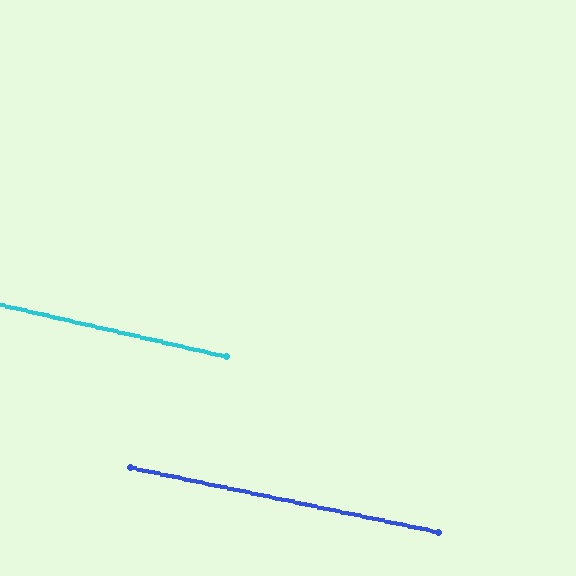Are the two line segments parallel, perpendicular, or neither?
Parallel — their directions differ by only 1.0°.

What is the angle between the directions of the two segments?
Approximately 1 degree.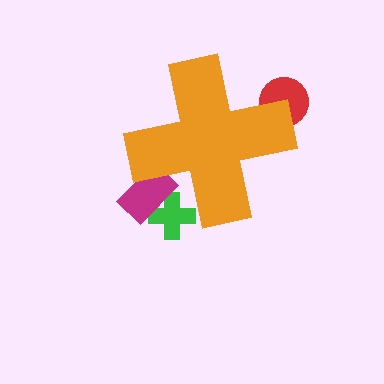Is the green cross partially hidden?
Yes, the green cross is partially hidden behind the orange cross.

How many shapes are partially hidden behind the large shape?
3 shapes are partially hidden.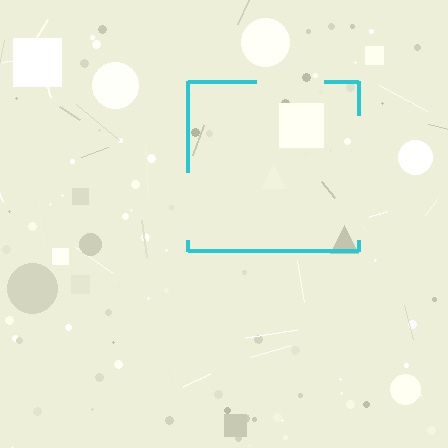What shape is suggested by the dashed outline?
The dashed outline suggests a square.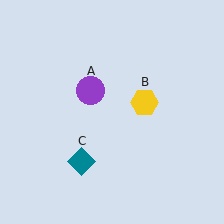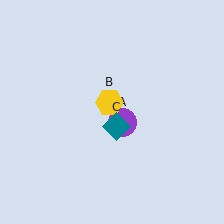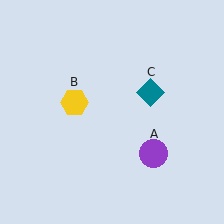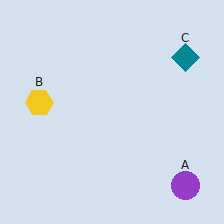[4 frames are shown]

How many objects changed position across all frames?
3 objects changed position: purple circle (object A), yellow hexagon (object B), teal diamond (object C).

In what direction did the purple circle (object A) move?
The purple circle (object A) moved down and to the right.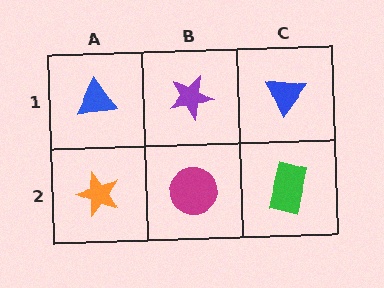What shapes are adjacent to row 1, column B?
A magenta circle (row 2, column B), a blue triangle (row 1, column A), a blue triangle (row 1, column C).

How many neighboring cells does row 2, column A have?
2.